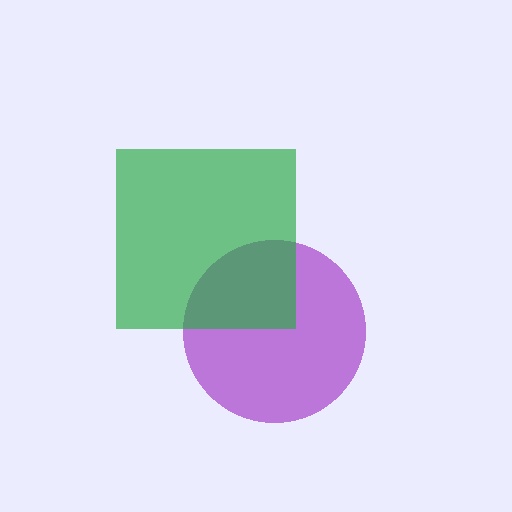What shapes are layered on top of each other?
The layered shapes are: a purple circle, a green square.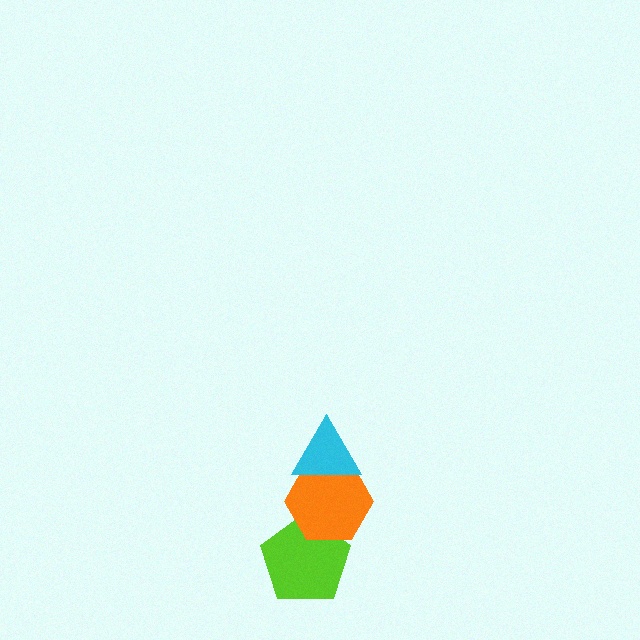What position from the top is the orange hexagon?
The orange hexagon is 2nd from the top.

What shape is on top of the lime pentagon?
The orange hexagon is on top of the lime pentagon.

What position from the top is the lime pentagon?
The lime pentagon is 3rd from the top.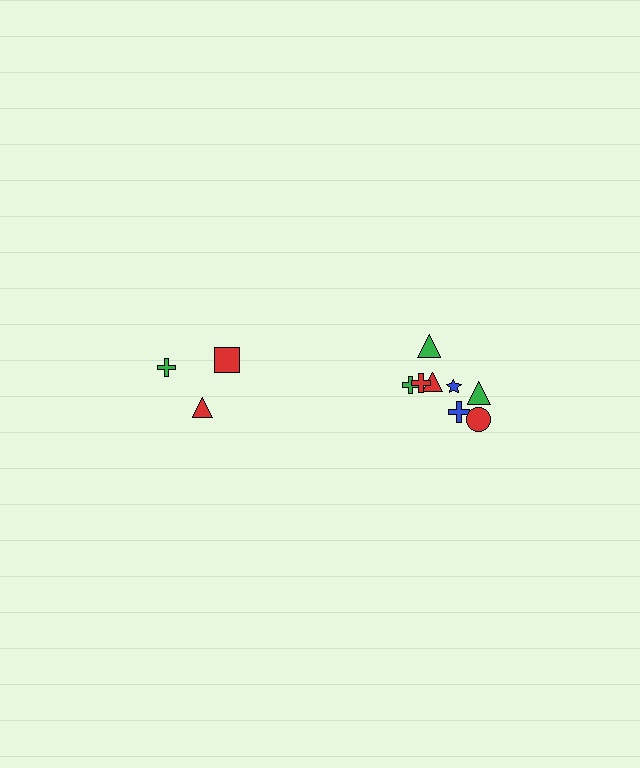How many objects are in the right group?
There are 8 objects.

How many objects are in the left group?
There are 3 objects.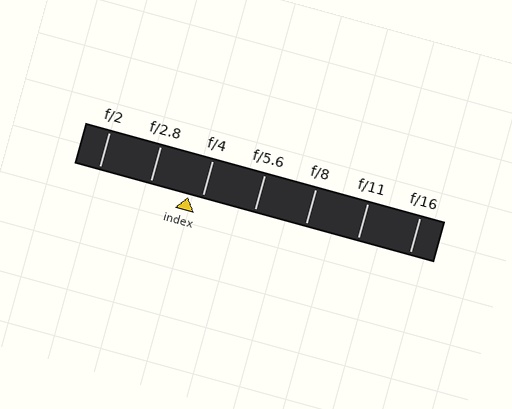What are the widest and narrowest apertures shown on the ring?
The widest aperture shown is f/2 and the narrowest is f/16.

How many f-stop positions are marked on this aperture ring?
There are 7 f-stop positions marked.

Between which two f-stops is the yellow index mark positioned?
The index mark is between f/2.8 and f/4.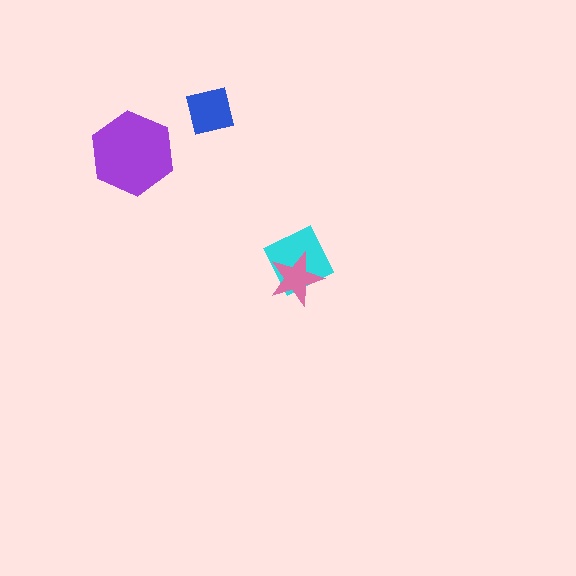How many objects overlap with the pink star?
1 object overlaps with the pink star.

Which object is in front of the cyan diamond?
The pink star is in front of the cyan diamond.